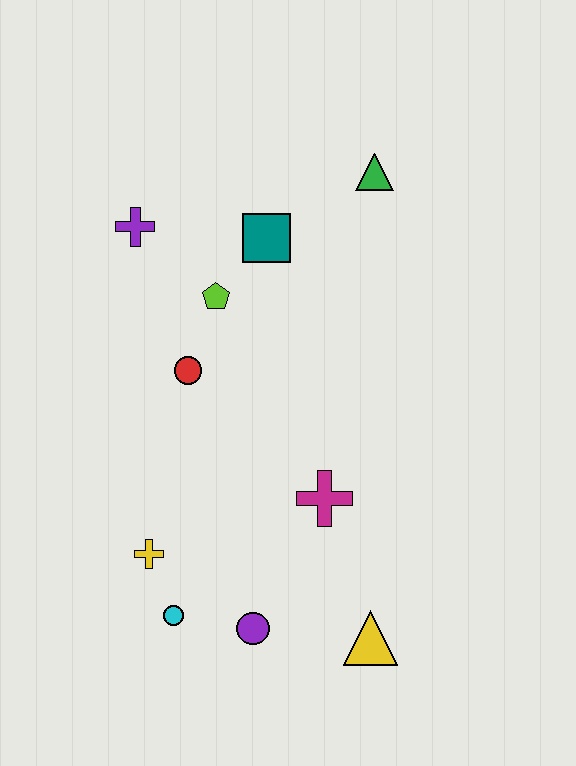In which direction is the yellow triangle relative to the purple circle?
The yellow triangle is to the right of the purple circle.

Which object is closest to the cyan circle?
The yellow cross is closest to the cyan circle.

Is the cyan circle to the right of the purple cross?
Yes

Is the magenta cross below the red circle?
Yes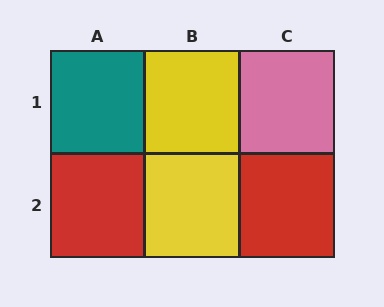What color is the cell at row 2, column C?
Red.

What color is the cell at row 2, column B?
Yellow.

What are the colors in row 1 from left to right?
Teal, yellow, pink.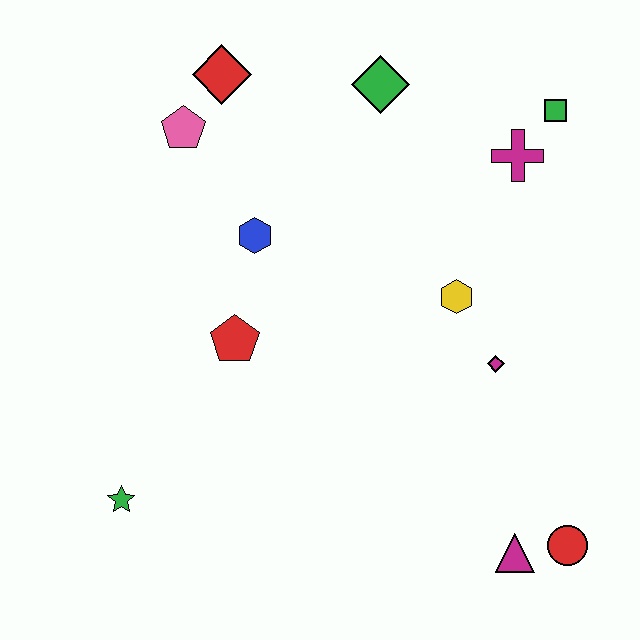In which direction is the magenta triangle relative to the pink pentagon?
The magenta triangle is below the pink pentagon.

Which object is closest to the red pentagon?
The blue hexagon is closest to the red pentagon.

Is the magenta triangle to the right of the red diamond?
Yes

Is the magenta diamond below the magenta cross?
Yes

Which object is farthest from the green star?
The green square is farthest from the green star.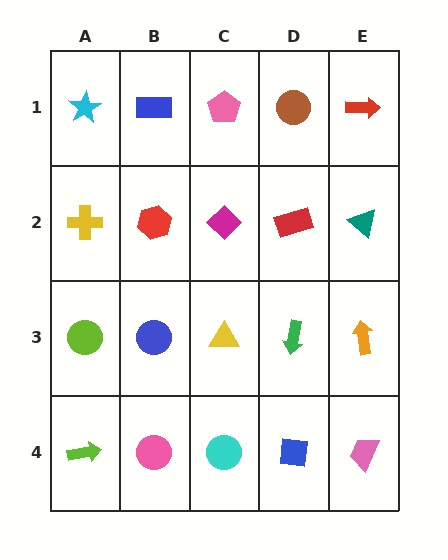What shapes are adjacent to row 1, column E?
A teal triangle (row 2, column E), a brown circle (row 1, column D).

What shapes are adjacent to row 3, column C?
A magenta diamond (row 2, column C), a cyan circle (row 4, column C), a blue circle (row 3, column B), a green arrow (row 3, column D).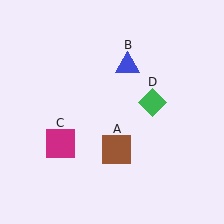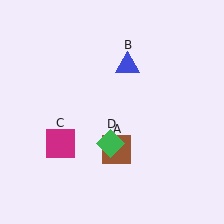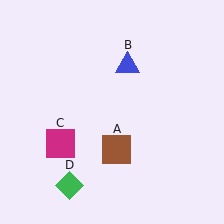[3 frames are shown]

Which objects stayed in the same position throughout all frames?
Brown square (object A) and blue triangle (object B) and magenta square (object C) remained stationary.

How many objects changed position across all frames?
1 object changed position: green diamond (object D).